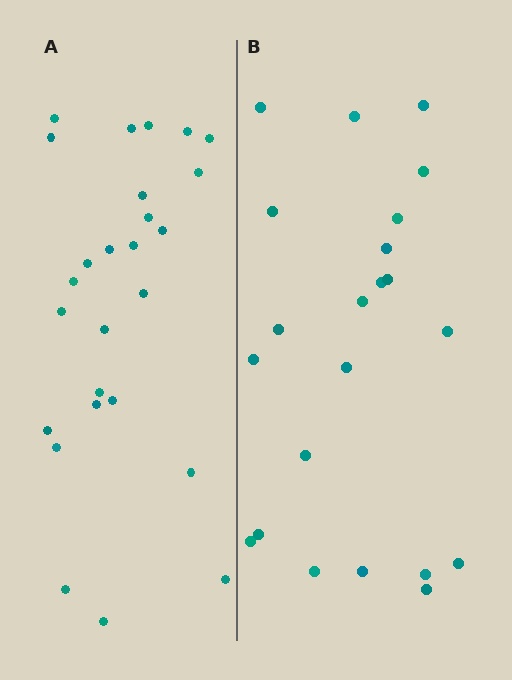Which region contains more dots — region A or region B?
Region A (the left region) has more dots.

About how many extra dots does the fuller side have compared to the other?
Region A has about 4 more dots than region B.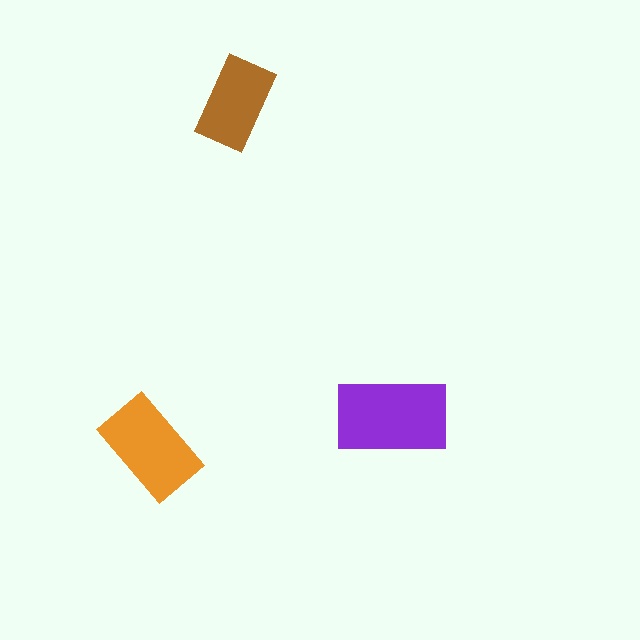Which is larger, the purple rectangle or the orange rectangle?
The purple one.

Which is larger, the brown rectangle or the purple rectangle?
The purple one.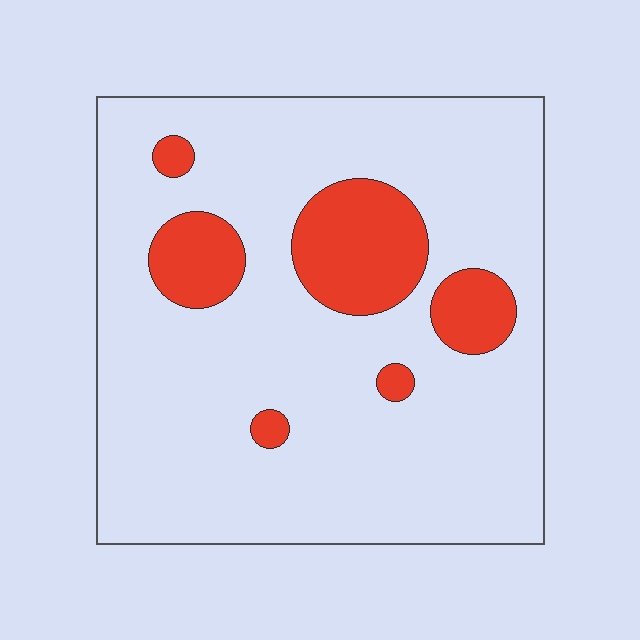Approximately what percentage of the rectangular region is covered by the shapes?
Approximately 15%.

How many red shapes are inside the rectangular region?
6.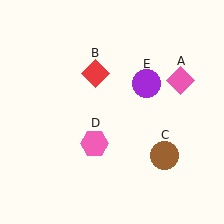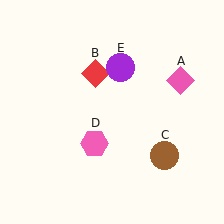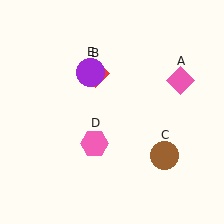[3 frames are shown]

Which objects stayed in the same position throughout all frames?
Pink diamond (object A) and red diamond (object B) and brown circle (object C) and pink hexagon (object D) remained stationary.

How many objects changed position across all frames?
1 object changed position: purple circle (object E).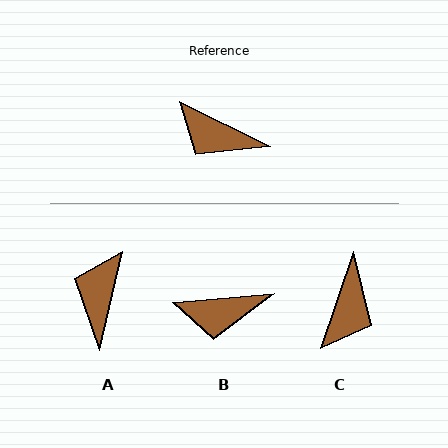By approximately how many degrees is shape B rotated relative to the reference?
Approximately 31 degrees counter-clockwise.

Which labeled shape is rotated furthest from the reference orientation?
C, about 97 degrees away.